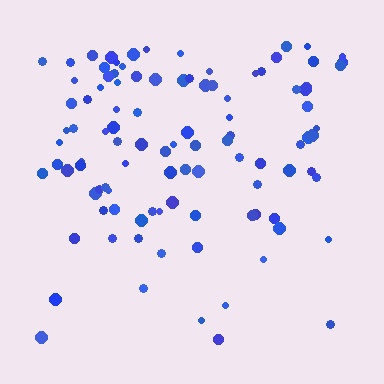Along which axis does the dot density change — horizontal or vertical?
Vertical.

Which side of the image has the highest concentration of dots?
The top.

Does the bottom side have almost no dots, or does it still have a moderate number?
Still a moderate number, just noticeably fewer than the top.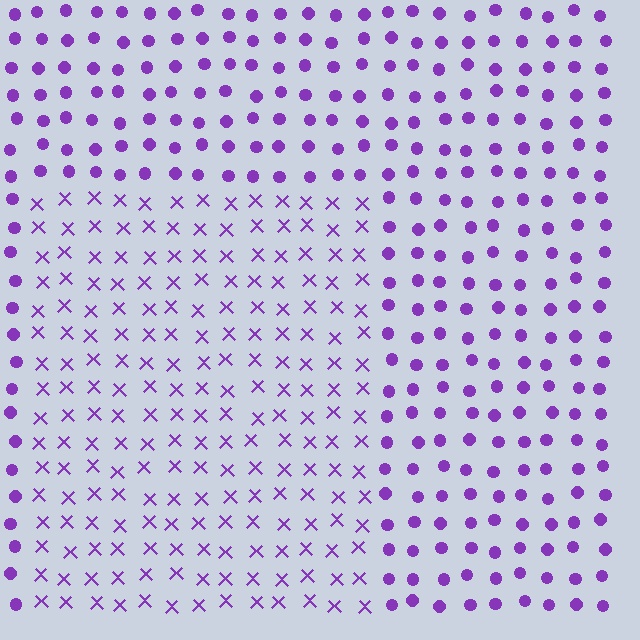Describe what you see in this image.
The image is filled with small purple elements arranged in a uniform grid. A rectangle-shaped region contains X marks, while the surrounding area contains circles. The boundary is defined purely by the change in element shape.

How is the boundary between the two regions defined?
The boundary is defined by a change in element shape: X marks inside vs. circles outside. All elements share the same color and spacing.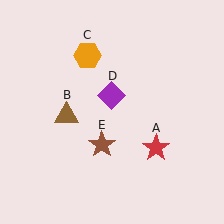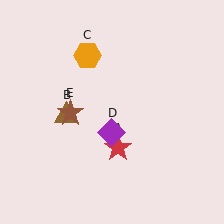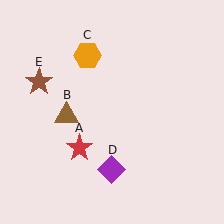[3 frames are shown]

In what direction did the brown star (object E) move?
The brown star (object E) moved up and to the left.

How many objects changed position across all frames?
3 objects changed position: red star (object A), purple diamond (object D), brown star (object E).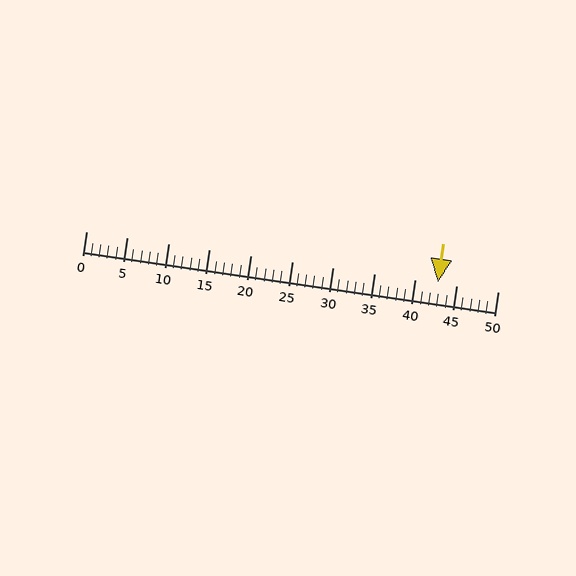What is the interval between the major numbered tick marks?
The major tick marks are spaced 5 units apart.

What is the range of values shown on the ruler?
The ruler shows values from 0 to 50.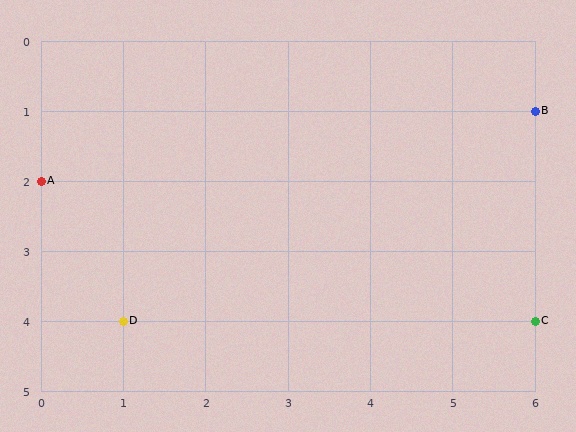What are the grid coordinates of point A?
Point A is at grid coordinates (0, 2).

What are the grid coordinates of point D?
Point D is at grid coordinates (1, 4).